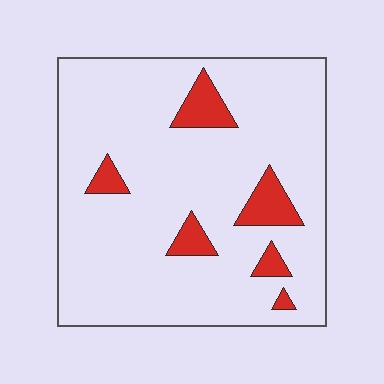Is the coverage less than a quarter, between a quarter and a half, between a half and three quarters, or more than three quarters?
Less than a quarter.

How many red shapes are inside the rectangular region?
6.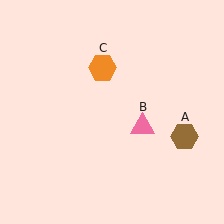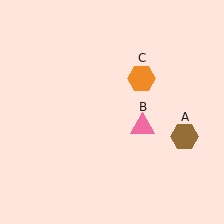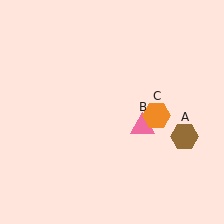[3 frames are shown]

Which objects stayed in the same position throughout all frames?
Brown hexagon (object A) and pink triangle (object B) remained stationary.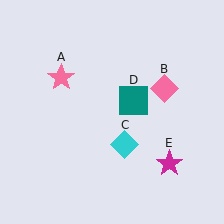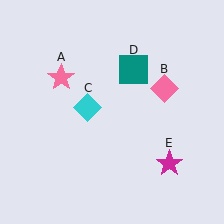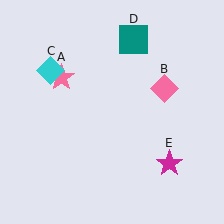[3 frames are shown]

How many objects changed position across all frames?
2 objects changed position: cyan diamond (object C), teal square (object D).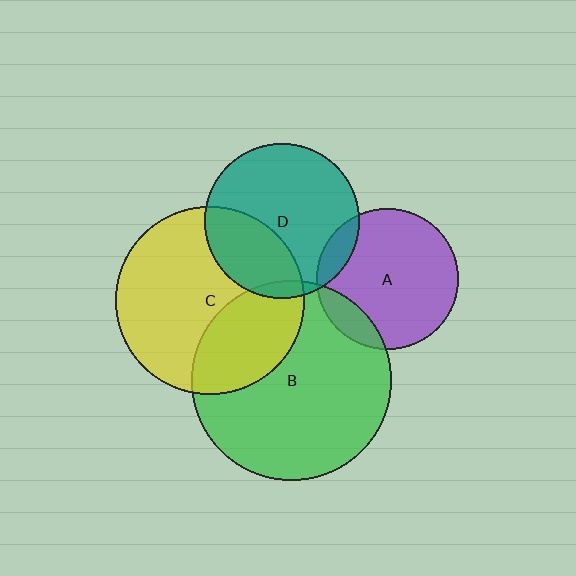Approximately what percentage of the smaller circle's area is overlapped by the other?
Approximately 15%.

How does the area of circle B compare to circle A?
Approximately 2.0 times.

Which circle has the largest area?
Circle B (green).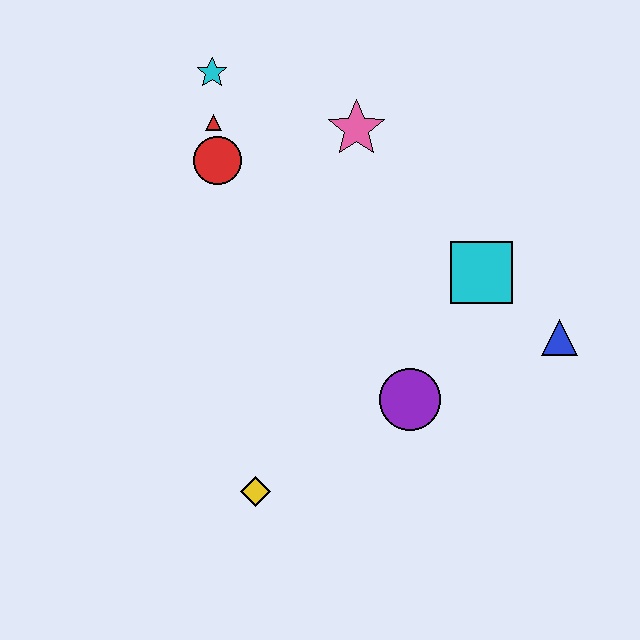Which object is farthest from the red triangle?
The blue triangle is farthest from the red triangle.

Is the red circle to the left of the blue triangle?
Yes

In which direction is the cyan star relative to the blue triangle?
The cyan star is to the left of the blue triangle.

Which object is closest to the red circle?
The red triangle is closest to the red circle.